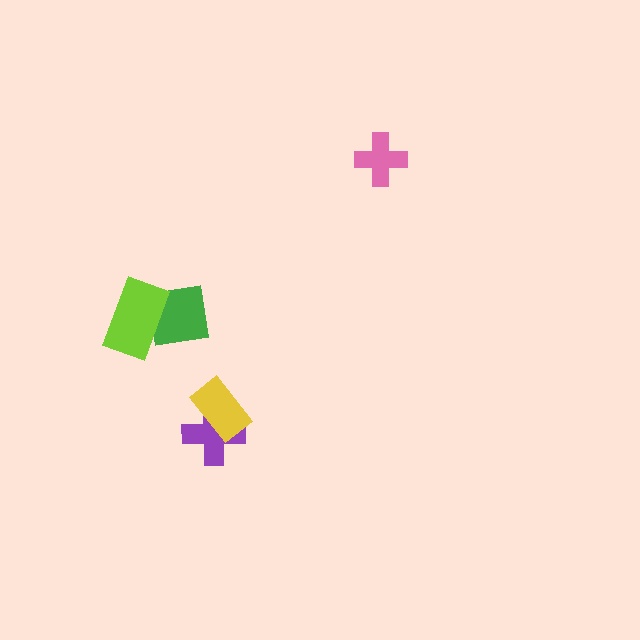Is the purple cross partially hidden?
Yes, it is partially covered by another shape.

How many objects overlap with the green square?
1 object overlaps with the green square.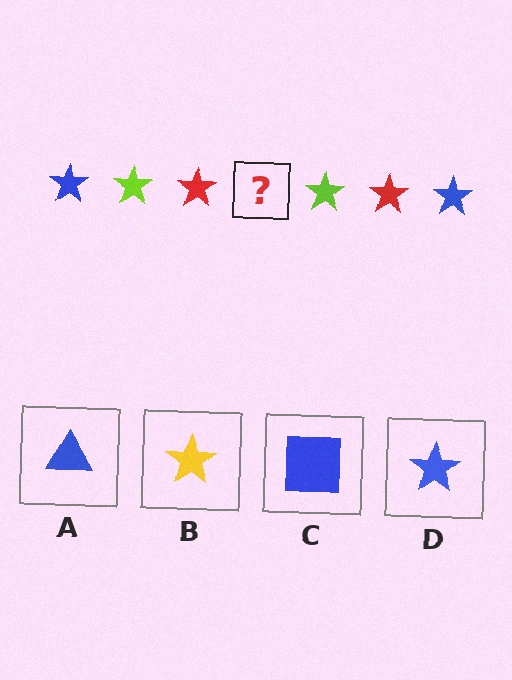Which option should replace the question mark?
Option D.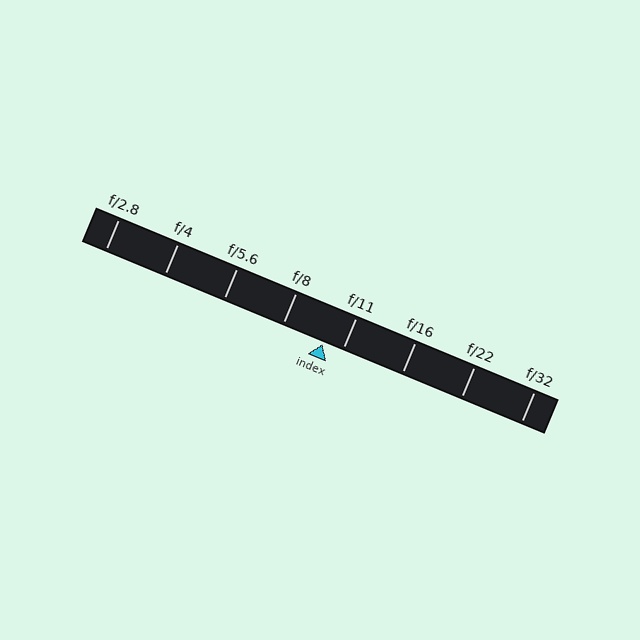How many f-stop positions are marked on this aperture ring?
There are 8 f-stop positions marked.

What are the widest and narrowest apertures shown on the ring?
The widest aperture shown is f/2.8 and the narrowest is f/32.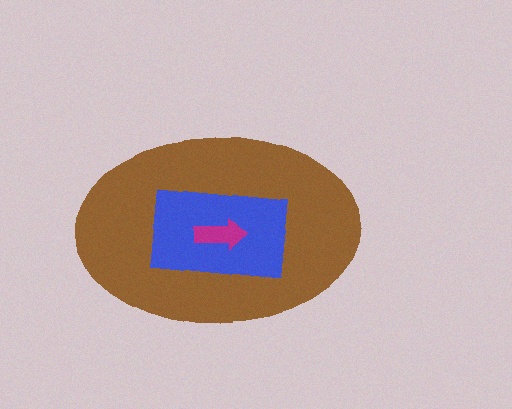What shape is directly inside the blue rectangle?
The magenta arrow.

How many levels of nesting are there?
3.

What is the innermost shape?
The magenta arrow.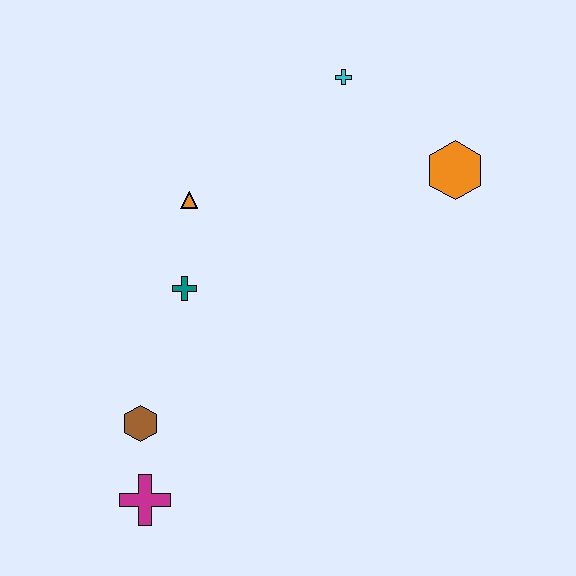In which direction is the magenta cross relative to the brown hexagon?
The magenta cross is below the brown hexagon.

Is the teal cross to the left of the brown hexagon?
No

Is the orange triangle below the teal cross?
No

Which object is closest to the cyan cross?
The orange hexagon is closest to the cyan cross.